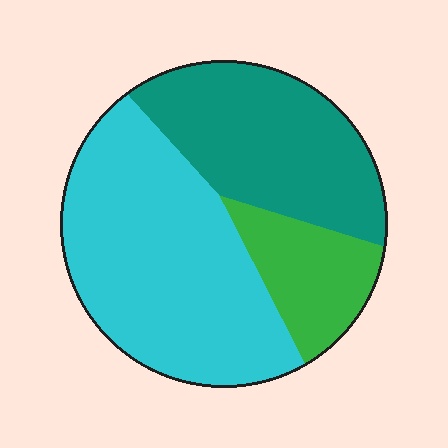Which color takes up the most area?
Cyan, at roughly 50%.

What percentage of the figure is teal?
Teal covers 33% of the figure.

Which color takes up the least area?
Green, at roughly 15%.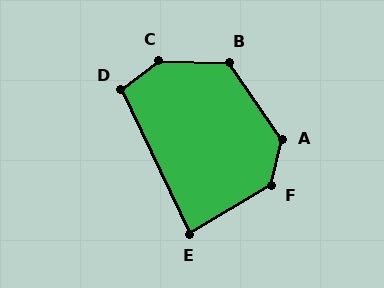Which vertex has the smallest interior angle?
E, at approximately 85 degrees.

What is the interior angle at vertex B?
Approximately 125 degrees (obtuse).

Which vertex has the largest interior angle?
C, at approximately 141 degrees.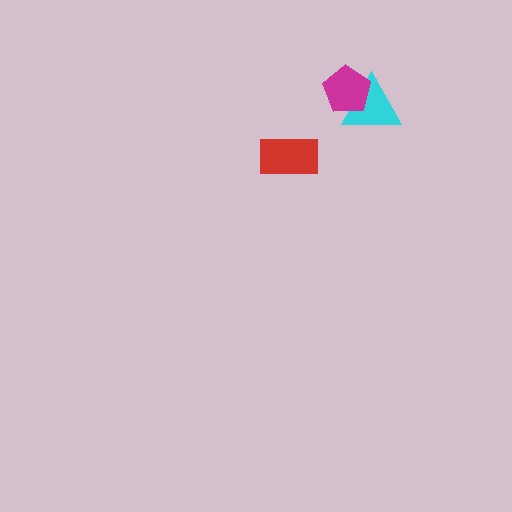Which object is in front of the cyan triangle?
The magenta pentagon is in front of the cyan triangle.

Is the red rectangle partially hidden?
No, no other shape covers it.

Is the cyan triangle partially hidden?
Yes, it is partially covered by another shape.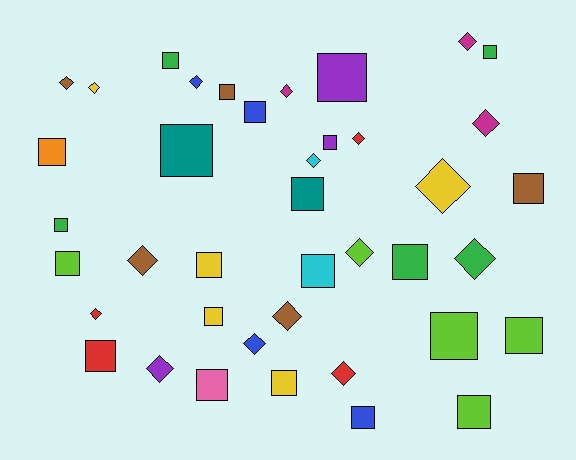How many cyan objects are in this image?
There are 2 cyan objects.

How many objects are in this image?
There are 40 objects.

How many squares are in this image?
There are 23 squares.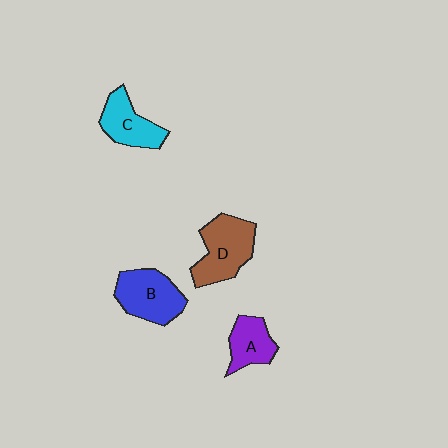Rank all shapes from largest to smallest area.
From largest to smallest: D (brown), B (blue), C (cyan), A (purple).